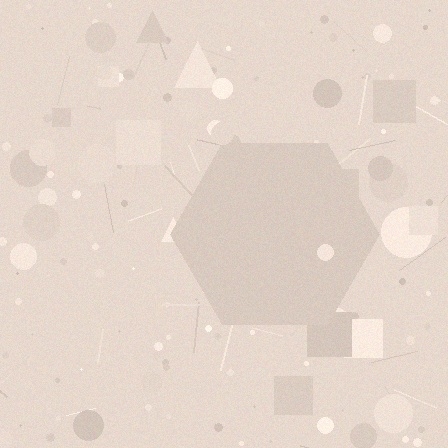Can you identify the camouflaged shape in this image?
The camouflaged shape is a hexagon.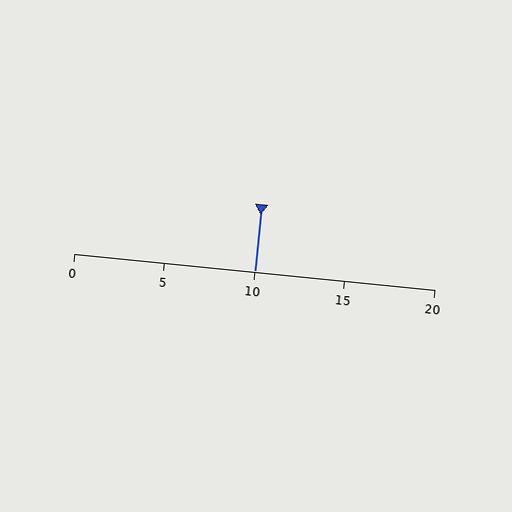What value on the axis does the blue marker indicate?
The marker indicates approximately 10.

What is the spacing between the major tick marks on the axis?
The major ticks are spaced 5 apart.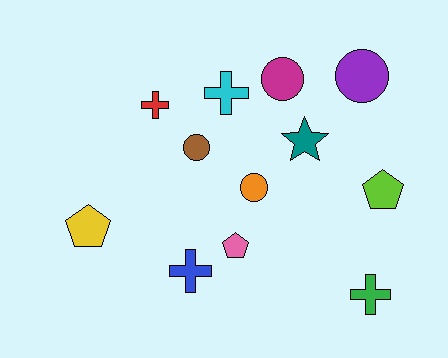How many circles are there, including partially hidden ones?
There are 4 circles.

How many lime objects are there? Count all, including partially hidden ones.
There is 1 lime object.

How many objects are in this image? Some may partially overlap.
There are 12 objects.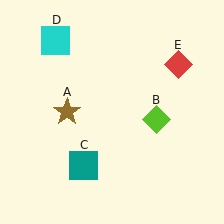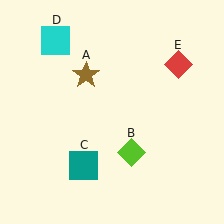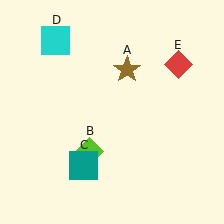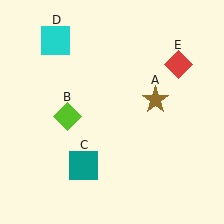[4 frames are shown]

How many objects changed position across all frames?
2 objects changed position: brown star (object A), lime diamond (object B).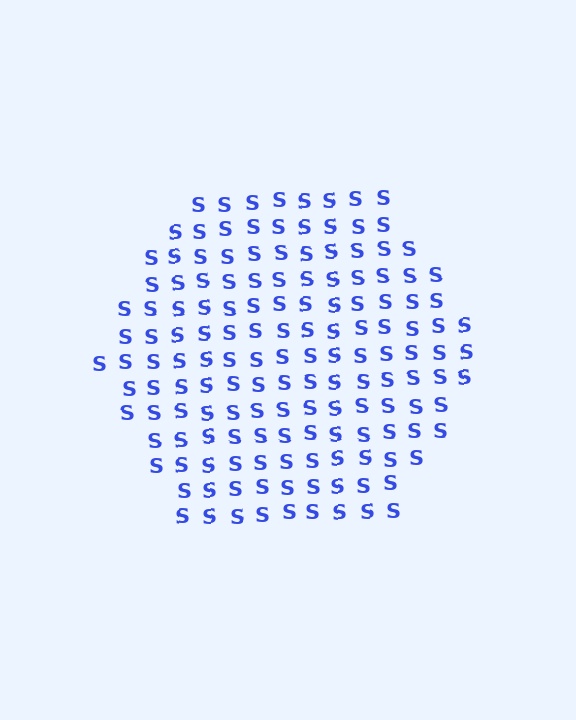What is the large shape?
The large shape is a hexagon.